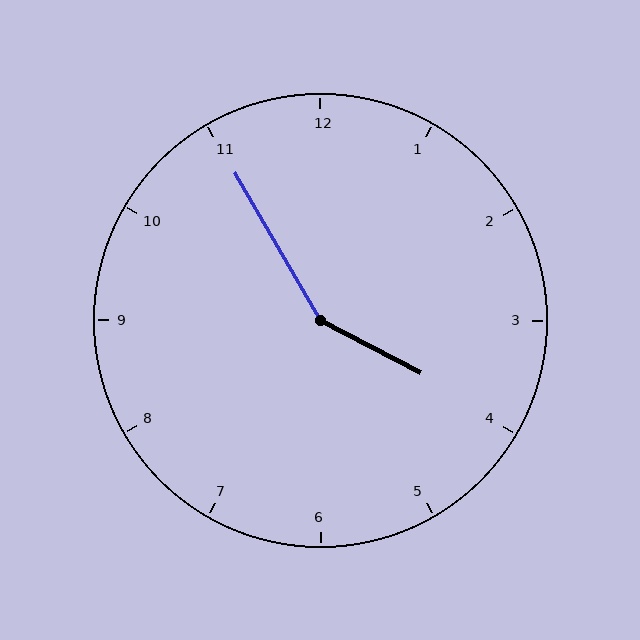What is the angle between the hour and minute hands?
Approximately 148 degrees.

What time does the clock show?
3:55.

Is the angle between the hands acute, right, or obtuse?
It is obtuse.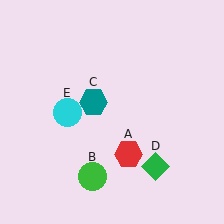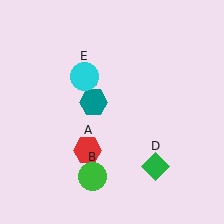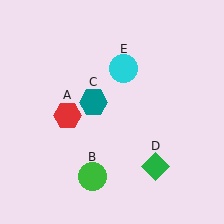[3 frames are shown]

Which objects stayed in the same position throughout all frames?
Green circle (object B) and teal hexagon (object C) and green diamond (object D) remained stationary.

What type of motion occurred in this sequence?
The red hexagon (object A), cyan circle (object E) rotated clockwise around the center of the scene.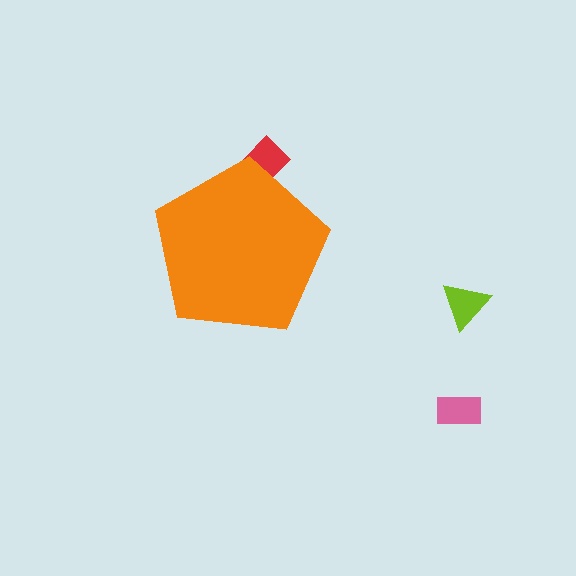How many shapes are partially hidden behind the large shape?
1 shape is partially hidden.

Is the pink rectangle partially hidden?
No, the pink rectangle is fully visible.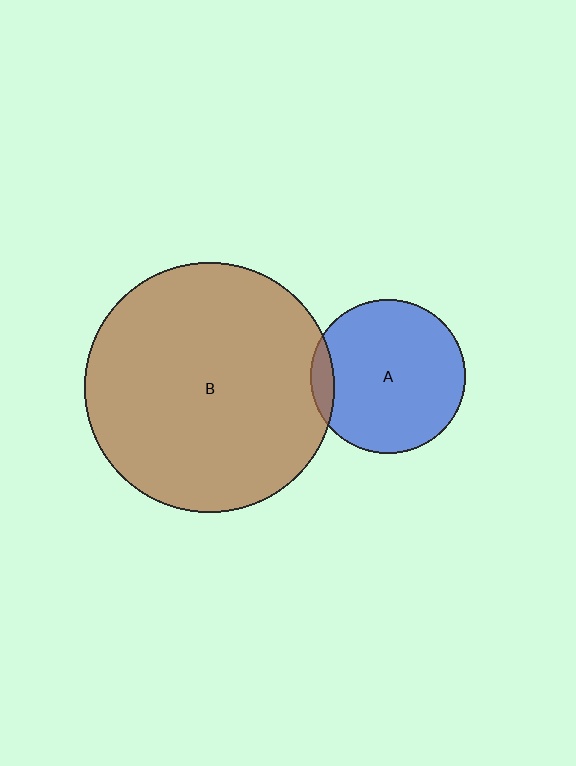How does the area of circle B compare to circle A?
Approximately 2.6 times.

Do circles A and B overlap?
Yes.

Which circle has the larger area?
Circle B (brown).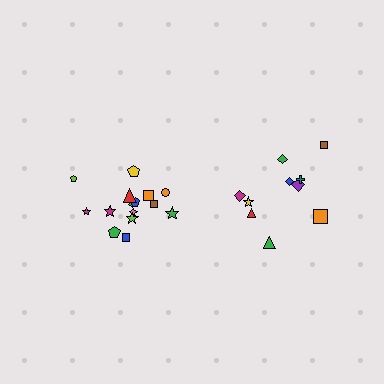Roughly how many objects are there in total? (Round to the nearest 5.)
Roughly 25 objects in total.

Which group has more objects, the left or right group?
The left group.